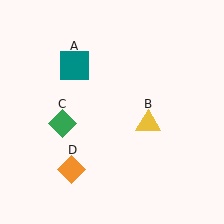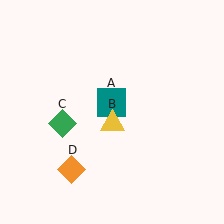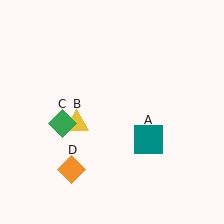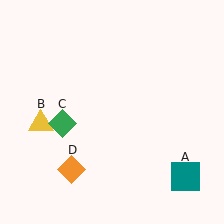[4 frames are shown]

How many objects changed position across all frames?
2 objects changed position: teal square (object A), yellow triangle (object B).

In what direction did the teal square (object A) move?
The teal square (object A) moved down and to the right.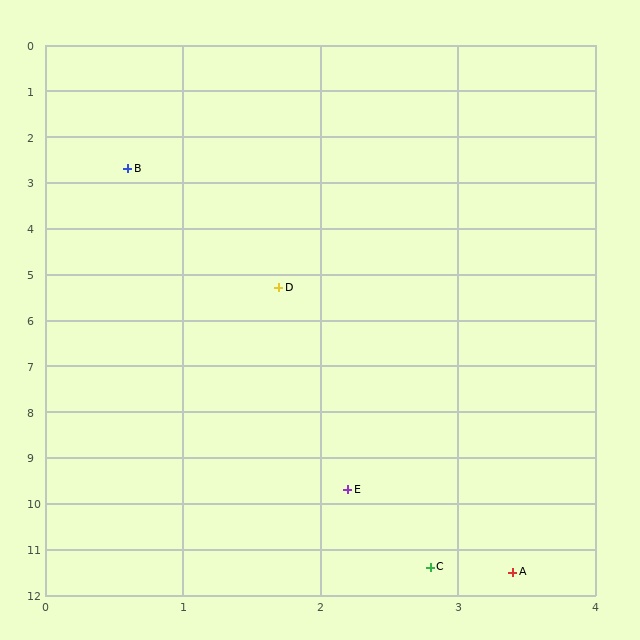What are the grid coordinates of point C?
Point C is at approximately (2.8, 11.4).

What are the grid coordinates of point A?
Point A is at approximately (3.4, 11.5).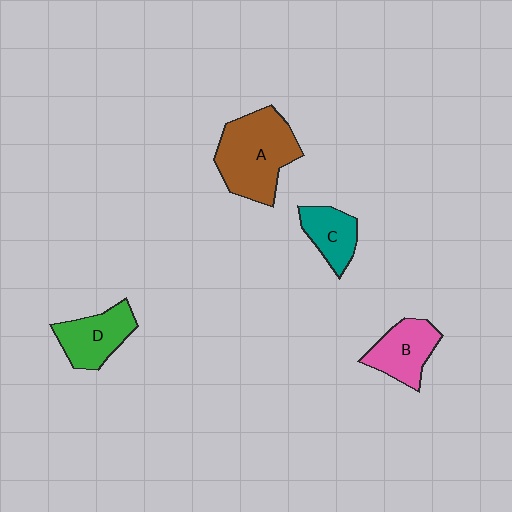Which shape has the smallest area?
Shape C (teal).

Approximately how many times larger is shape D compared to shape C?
Approximately 1.3 times.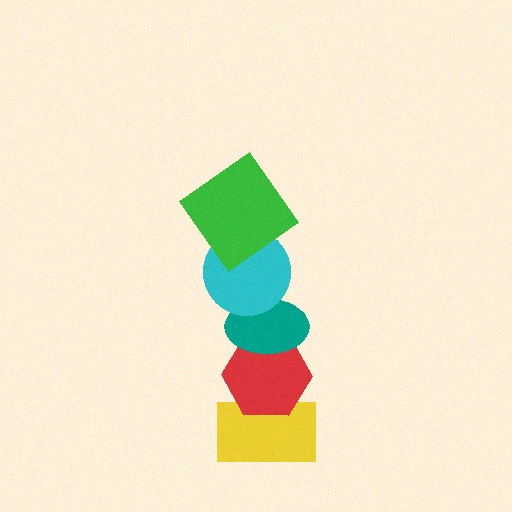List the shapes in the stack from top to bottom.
From top to bottom: the green diamond, the cyan circle, the teal ellipse, the red hexagon, the yellow rectangle.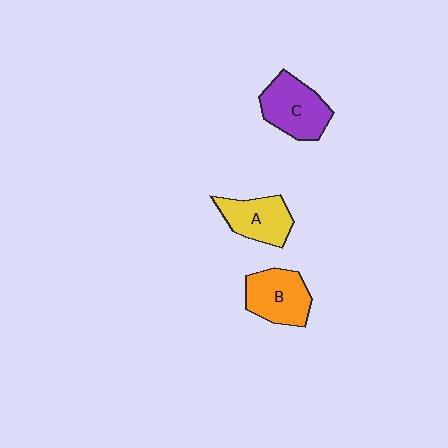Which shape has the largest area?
Shape C (purple).